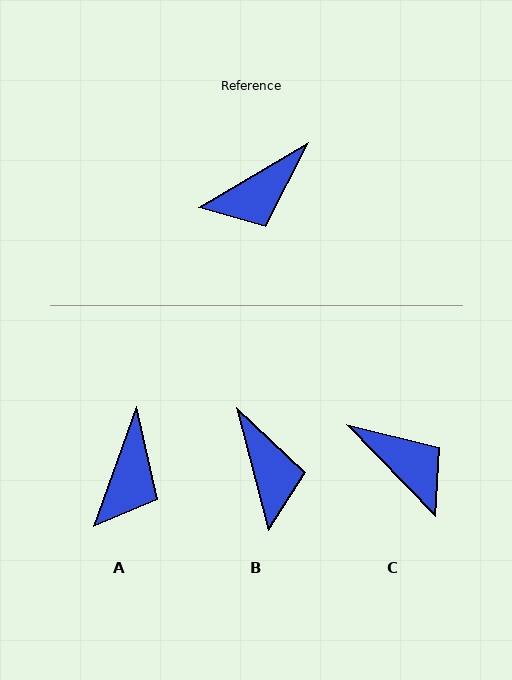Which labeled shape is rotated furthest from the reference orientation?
C, about 103 degrees away.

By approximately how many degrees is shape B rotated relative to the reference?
Approximately 74 degrees counter-clockwise.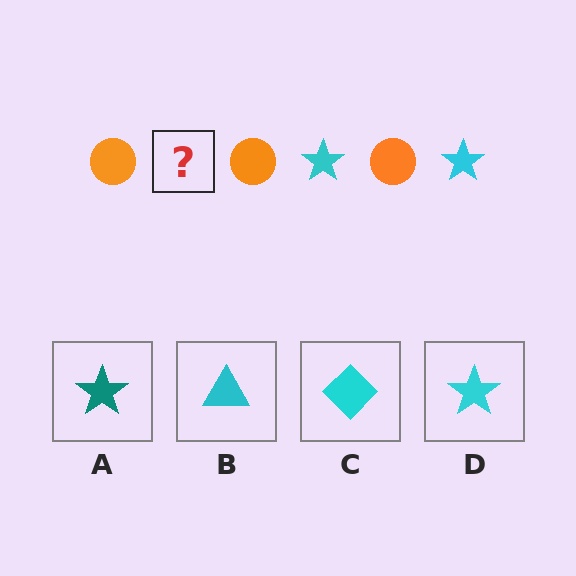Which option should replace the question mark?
Option D.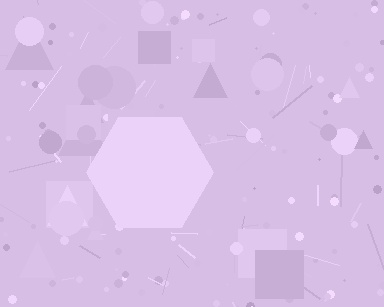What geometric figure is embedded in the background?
A hexagon is embedded in the background.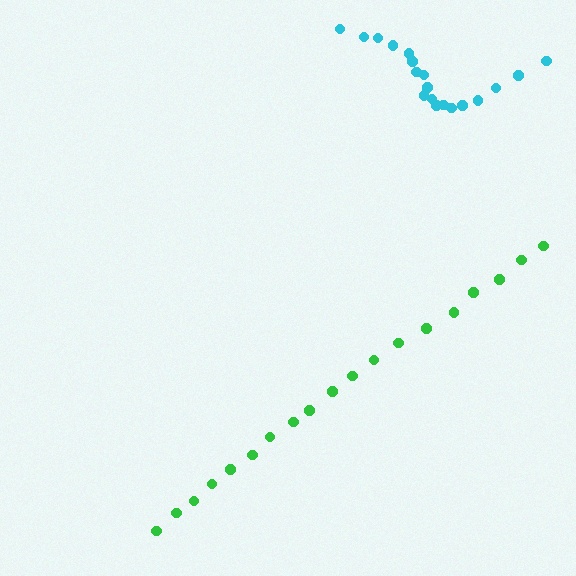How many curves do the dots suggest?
There are 2 distinct paths.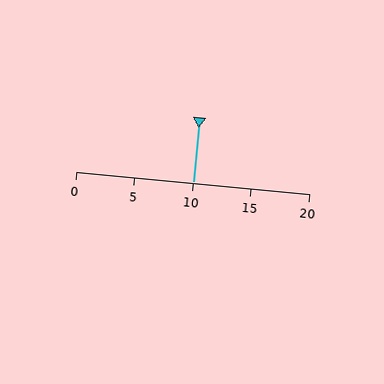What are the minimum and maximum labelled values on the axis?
The axis runs from 0 to 20.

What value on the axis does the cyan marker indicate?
The marker indicates approximately 10.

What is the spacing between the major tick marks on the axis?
The major ticks are spaced 5 apart.